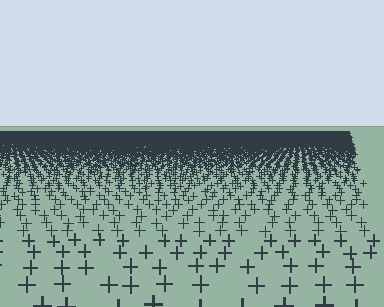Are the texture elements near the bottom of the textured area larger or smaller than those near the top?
Larger. Near the bottom, elements are closer to the viewer and appear at a bigger on-screen size.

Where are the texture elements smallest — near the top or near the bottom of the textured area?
Near the top.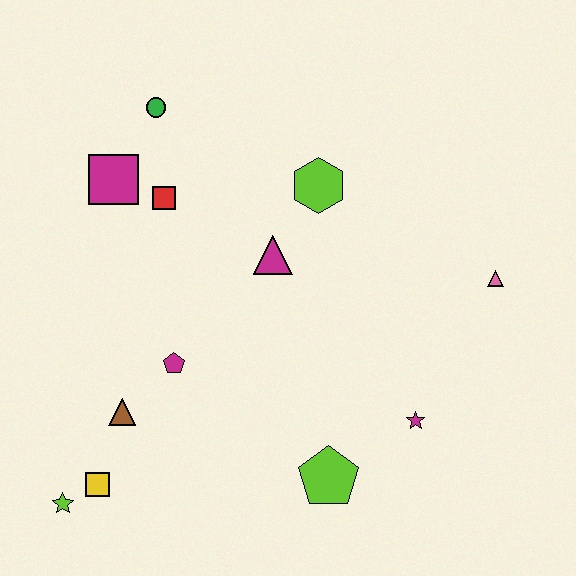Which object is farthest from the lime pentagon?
The green circle is farthest from the lime pentagon.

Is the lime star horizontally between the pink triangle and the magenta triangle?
No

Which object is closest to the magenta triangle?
The lime hexagon is closest to the magenta triangle.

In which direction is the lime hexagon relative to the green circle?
The lime hexagon is to the right of the green circle.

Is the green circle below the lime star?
No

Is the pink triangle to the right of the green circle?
Yes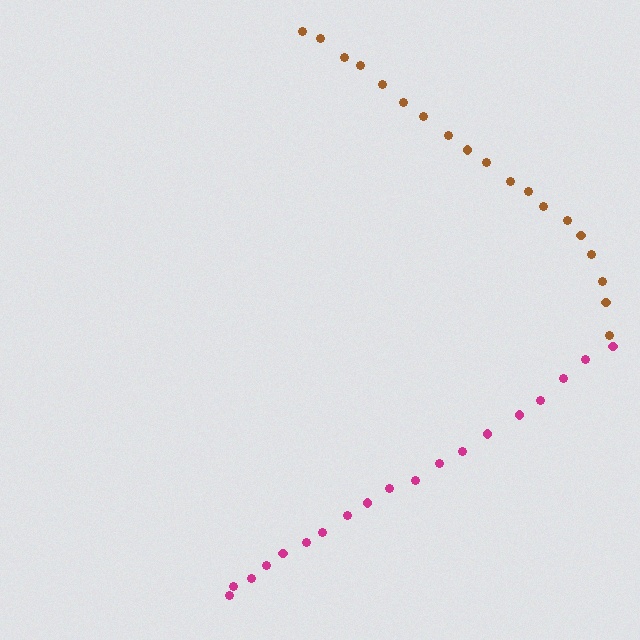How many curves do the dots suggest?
There are 2 distinct paths.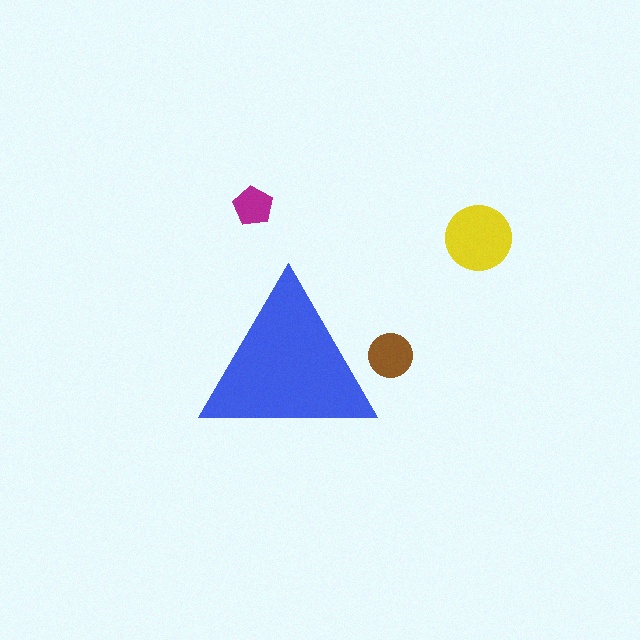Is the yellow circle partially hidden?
No, the yellow circle is fully visible.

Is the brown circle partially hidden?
Yes, the brown circle is partially hidden behind the blue triangle.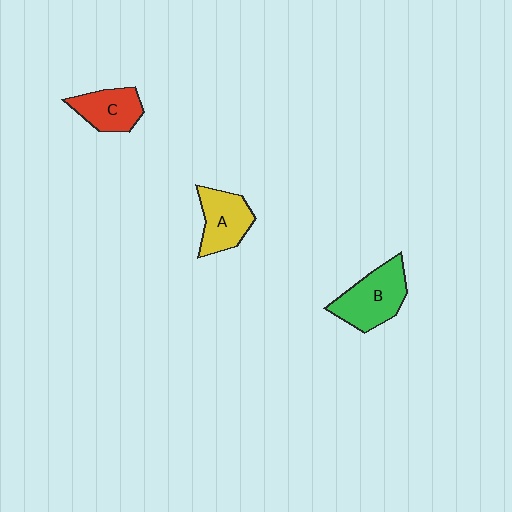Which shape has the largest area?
Shape B (green).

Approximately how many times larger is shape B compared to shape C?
Approximately 1.4 times.